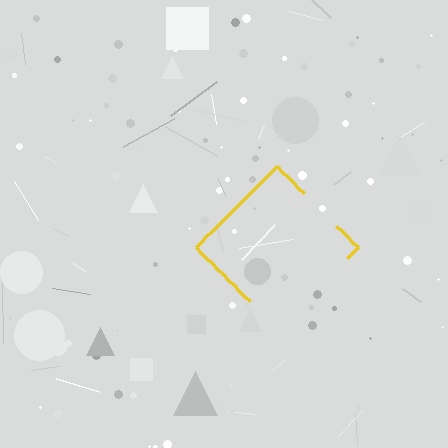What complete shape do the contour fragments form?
The contour fragments form a diamond.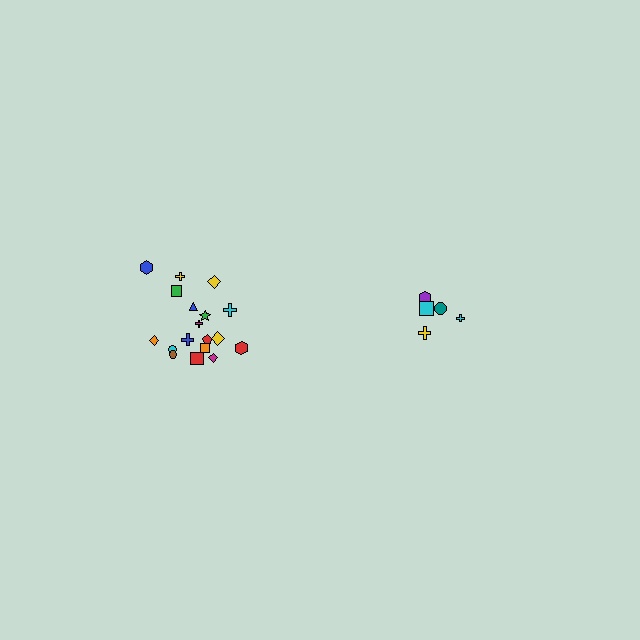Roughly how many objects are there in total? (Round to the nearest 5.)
Roughly 25 objects in total.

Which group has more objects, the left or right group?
The left group.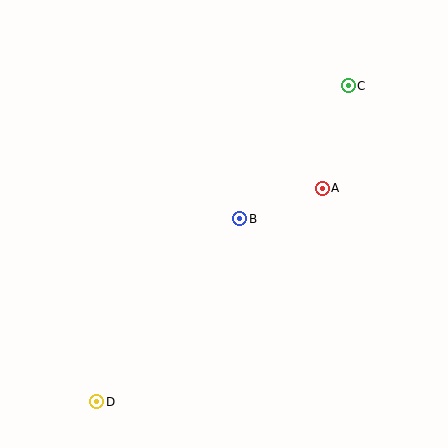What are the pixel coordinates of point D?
Point D is at (97, 402).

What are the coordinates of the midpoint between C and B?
The midpoint between C and B is at (294, 152).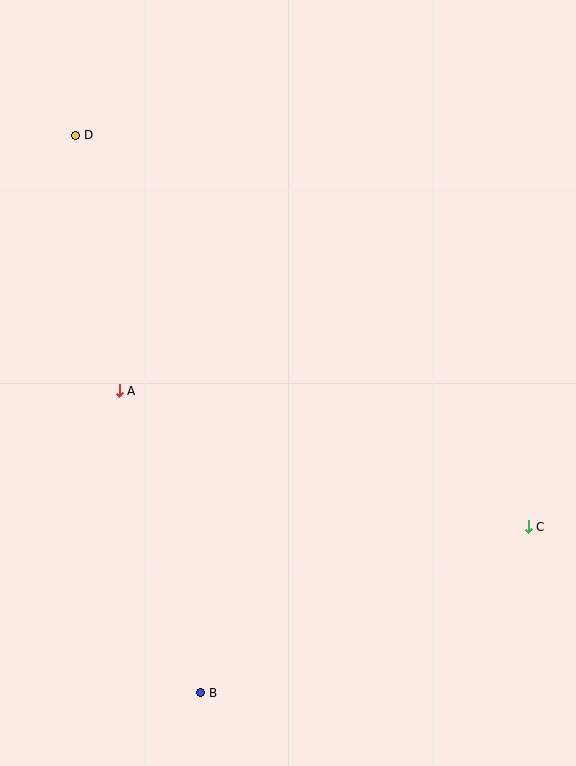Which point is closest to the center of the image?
Point A at (119, 391) is closest to the center.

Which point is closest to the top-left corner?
Point D is closest to the top-left corner.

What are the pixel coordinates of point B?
Point B is at (201, 693).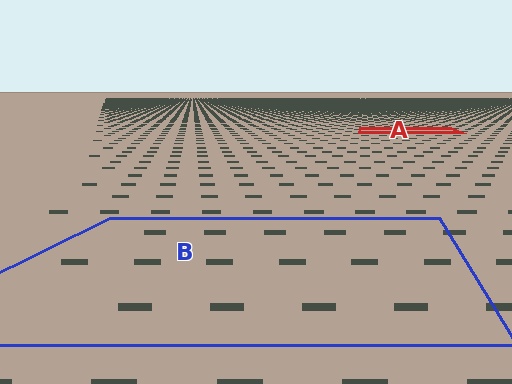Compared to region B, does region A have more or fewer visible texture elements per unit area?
Region A has more texture elements per unit area — they are packed more densely because it is farther away.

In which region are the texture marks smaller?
The texture marks are smaller in region A, because it is farther away.